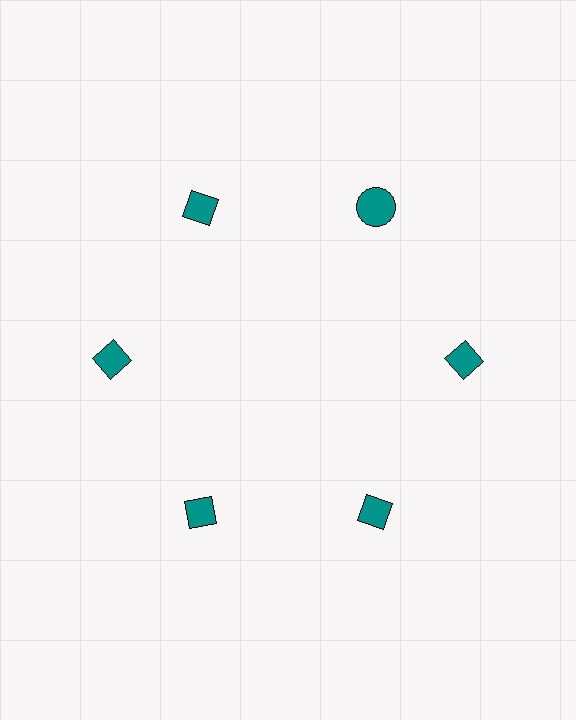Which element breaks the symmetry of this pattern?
The teal circle at roughly the 1 o'clock position breaks the symmetry. All other shapes are teal diamonds.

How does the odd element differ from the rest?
It has a different shape: circle instead of diamond.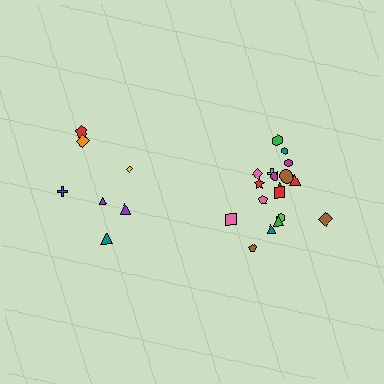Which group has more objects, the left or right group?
The right group.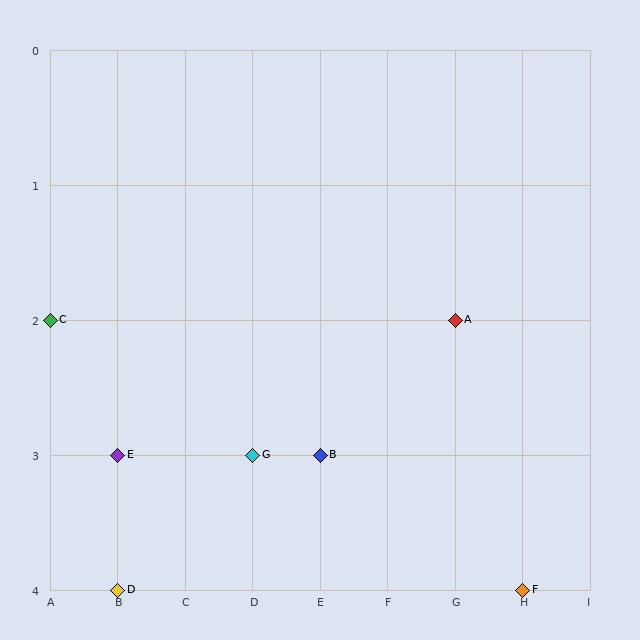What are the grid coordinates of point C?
Point C is at grid coordinates (A, 2).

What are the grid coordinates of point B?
Point B is at grid coordinates (E, 3).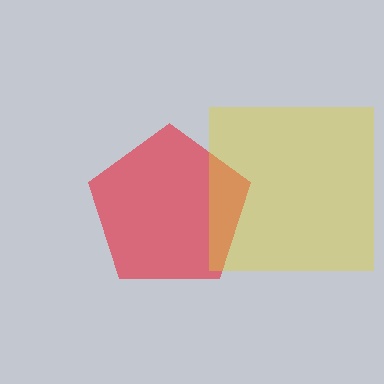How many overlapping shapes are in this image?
There are 2 overlapping shapes in the image.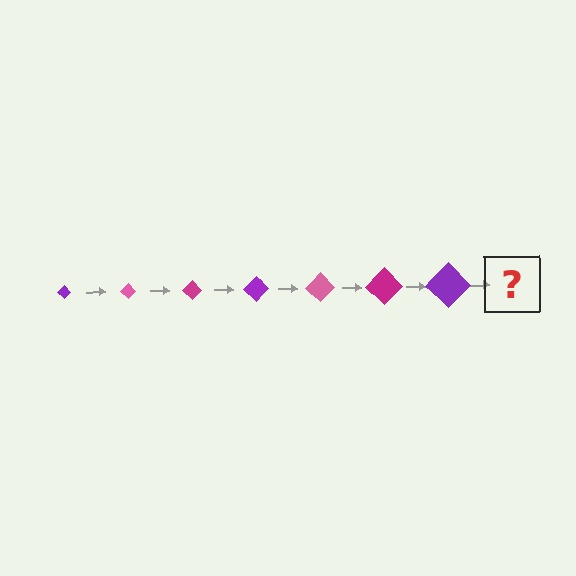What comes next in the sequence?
The next element should be a pink diamond, larger than the previous one.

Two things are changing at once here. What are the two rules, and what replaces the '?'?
The two rules are that the diamond grows larger each step and the color cycles through purple, pink, and magenta. The '?' should be a pink diamond, larger than the previous one.